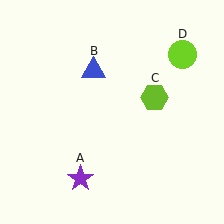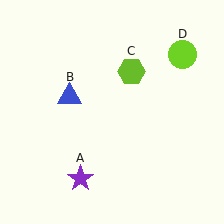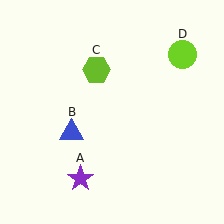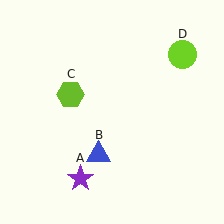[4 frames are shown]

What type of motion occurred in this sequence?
The blue triangle (object B), lime hexagon (object C) rotated counterclockwise around the center of the scene.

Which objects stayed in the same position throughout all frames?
Purple star (object A) and lime circle (object D) remained stationary.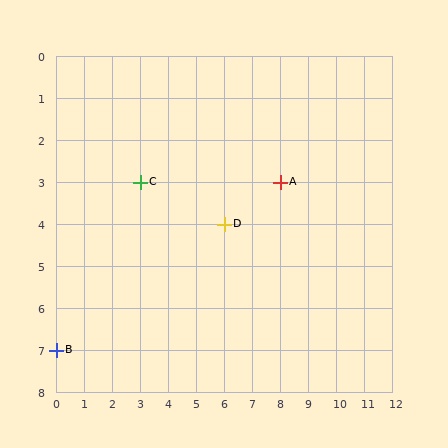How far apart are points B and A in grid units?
Points B and A are 8 columns and 4 rows apart (about 8.9 grid units diagonally).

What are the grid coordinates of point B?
Point B is at grid coordinates (0, 7).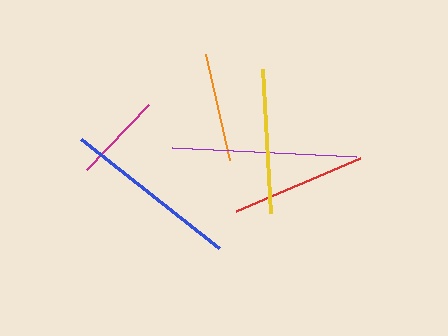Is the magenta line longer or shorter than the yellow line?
The yellow line is longer than the magenta line.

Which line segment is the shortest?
The magenta line is the shortest at approximately 90 pixels.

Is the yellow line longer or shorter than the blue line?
The blue line is longer than the yellow line.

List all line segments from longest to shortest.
From longest to shortest: purple, blue, yellow, red, orange, magenta.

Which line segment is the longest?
The purple line is the longest at approximately 184 pixels.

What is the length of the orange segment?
The orange segment is approximately 108 pixels long.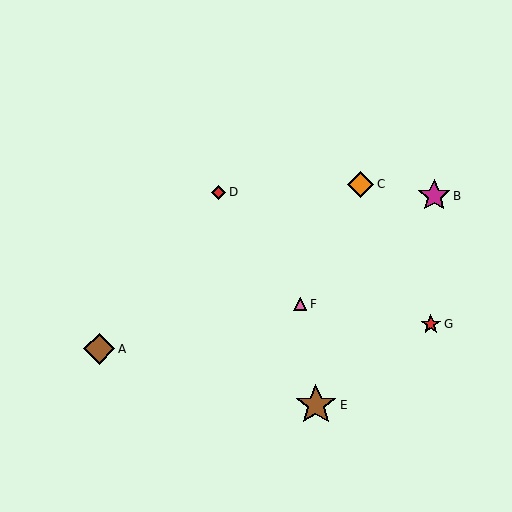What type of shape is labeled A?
Shape A is a brown diamond.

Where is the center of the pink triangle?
The center of the pink triangle is at (300, 304).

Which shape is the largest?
The brown star (labeled E) is the largest.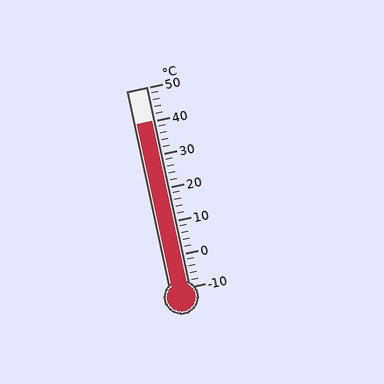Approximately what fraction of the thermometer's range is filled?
The thermometer is filled to approximately 85% of its range.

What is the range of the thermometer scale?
The thermometer scale ranges from -10°C to 50°C.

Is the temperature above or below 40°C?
The temperature is at 40°C.